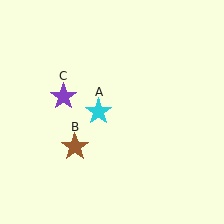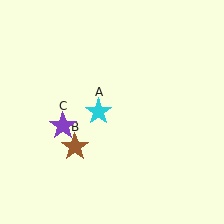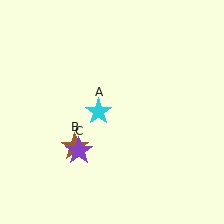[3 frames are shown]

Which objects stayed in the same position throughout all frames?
Cyan star (object A) and brown star (object B) remained stationary.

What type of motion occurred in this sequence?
The purple star (object C) rotated counterclockwise around the center of the scene.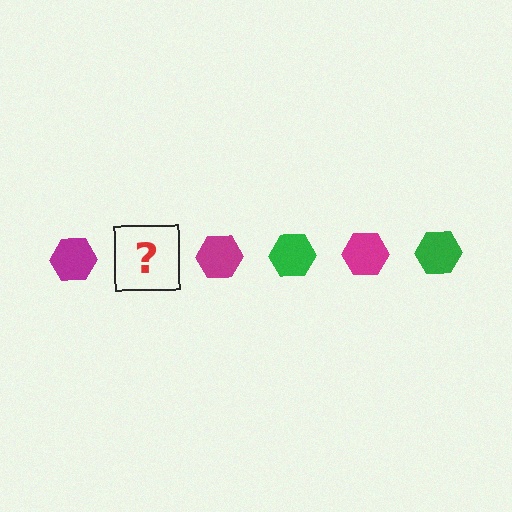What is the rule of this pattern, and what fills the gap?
The rule is that the pattern cycles through magenta, green hexagons. The gap should be filled with a green hexagon.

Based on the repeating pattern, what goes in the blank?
The blank should be a green hexagon.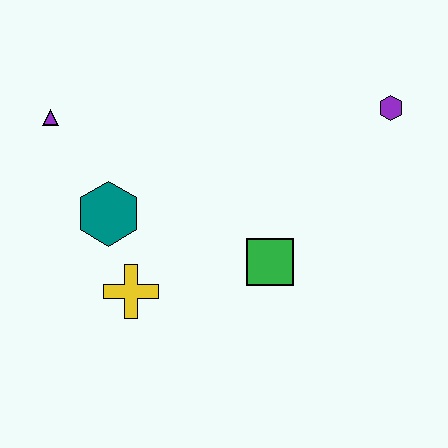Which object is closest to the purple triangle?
The teal hexagon is closest to the purple triangle.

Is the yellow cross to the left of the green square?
Yes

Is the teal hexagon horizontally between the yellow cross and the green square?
No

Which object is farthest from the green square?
The purple triangle is farthest from the green square.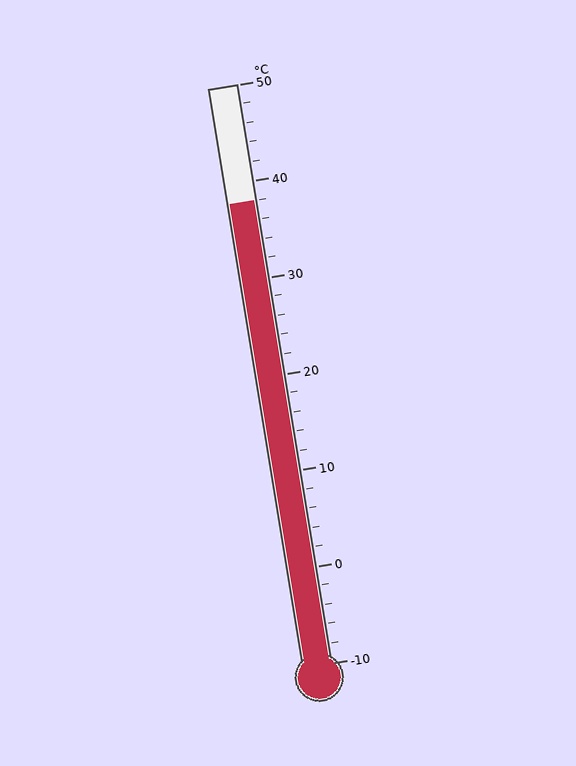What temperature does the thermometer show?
The thermometer shows approximately 38°C.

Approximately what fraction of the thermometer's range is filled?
The thermometer is filled to approximately 80% of its range.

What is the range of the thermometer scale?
The thermometer scale ranges from -10°C to 50°C.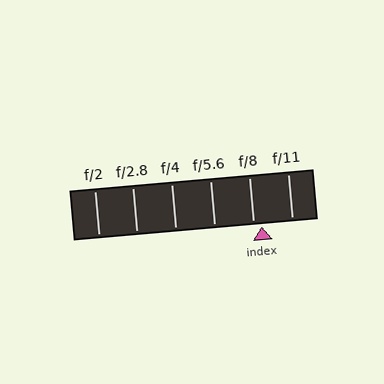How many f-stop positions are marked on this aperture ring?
There are 6 f-stop positions marked.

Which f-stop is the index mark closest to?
The index mark is closest to f/8.